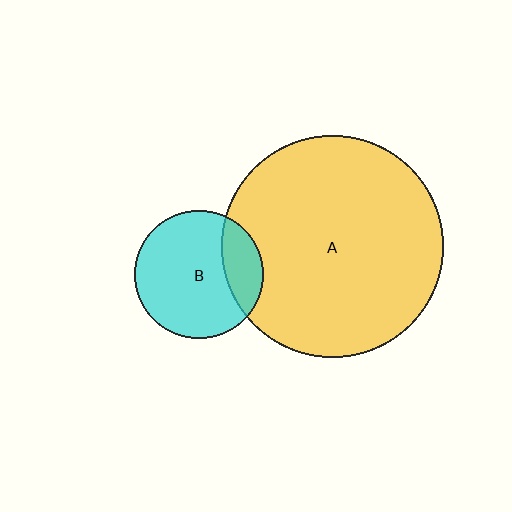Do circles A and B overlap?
Yes.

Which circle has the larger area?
Circle A (yellow).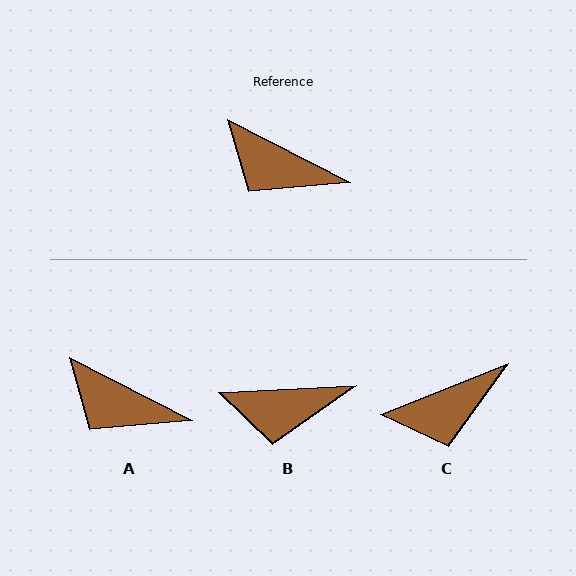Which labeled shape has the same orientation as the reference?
A.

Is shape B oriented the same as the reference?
No, it is off by about 30 degrees.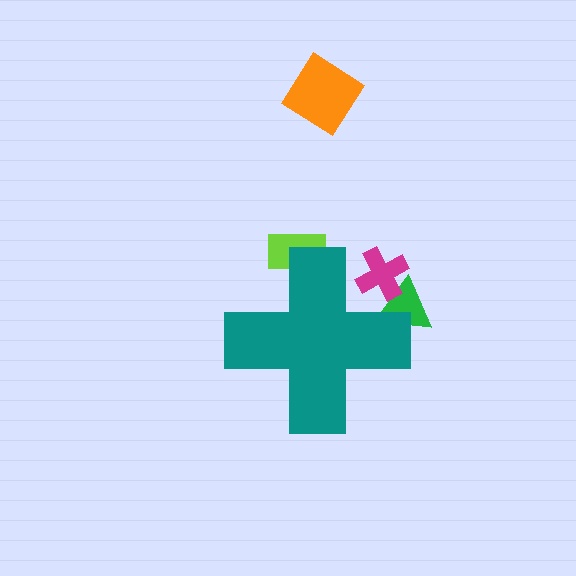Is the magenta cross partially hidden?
Yes, the magenta cross is partially hidden behind the teal cross.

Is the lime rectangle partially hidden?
Yes, the lime rectangle is partially hidden behind the teal cross.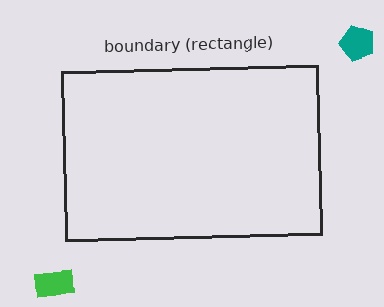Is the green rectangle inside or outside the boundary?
Outside.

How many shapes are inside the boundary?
0 inside, 2 outside.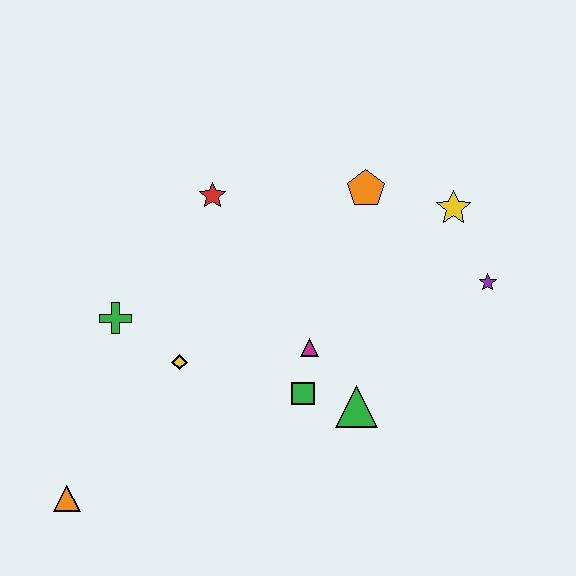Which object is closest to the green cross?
The yellow diamond is closest to the green cross.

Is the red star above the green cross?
Yes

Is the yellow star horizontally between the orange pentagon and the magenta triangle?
No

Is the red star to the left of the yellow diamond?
No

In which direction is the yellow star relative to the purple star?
The yellow star is above the purple star.